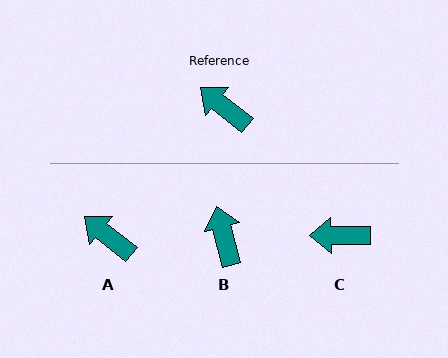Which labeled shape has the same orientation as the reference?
A.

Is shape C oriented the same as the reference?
No, it is off by about 39 degrees.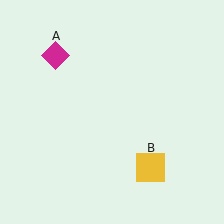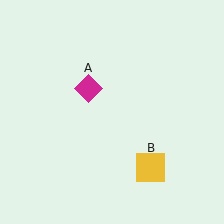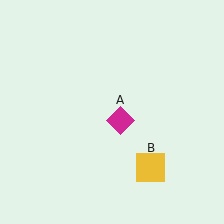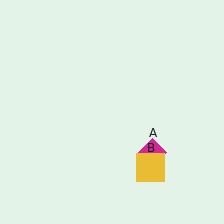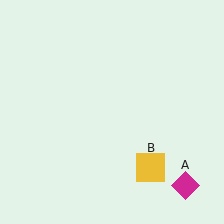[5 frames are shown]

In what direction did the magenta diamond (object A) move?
The magenta diamond (object A) moved down and to the right.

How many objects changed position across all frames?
1 object changed position: magenta diamond (object A).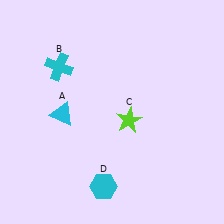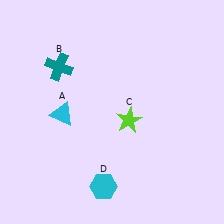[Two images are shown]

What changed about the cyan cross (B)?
In Image 1, B is cyan. In Image 2, it changed to teal.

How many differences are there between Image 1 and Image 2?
There is 1 difference between the two images.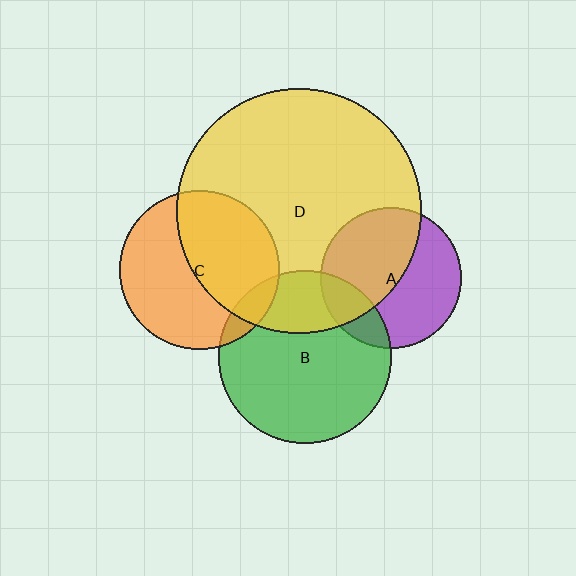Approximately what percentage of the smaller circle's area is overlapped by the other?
Approximately 25%.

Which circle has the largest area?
Circle D (yellow).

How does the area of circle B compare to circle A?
Approximately 1.5 times.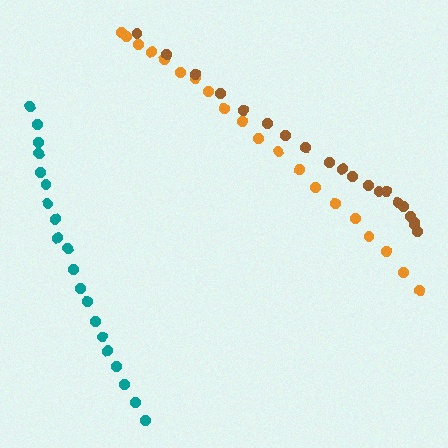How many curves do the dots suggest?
There are 3 distinct paths.